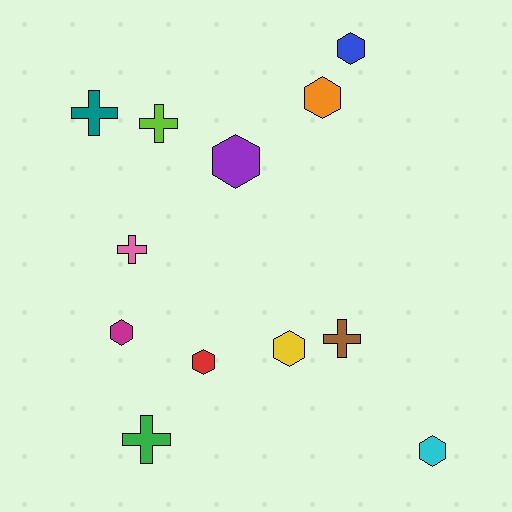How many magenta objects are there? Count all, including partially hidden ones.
There is 1 magenta object.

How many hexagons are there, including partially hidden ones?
There are 7 hexagons.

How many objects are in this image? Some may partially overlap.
There are 12 objects.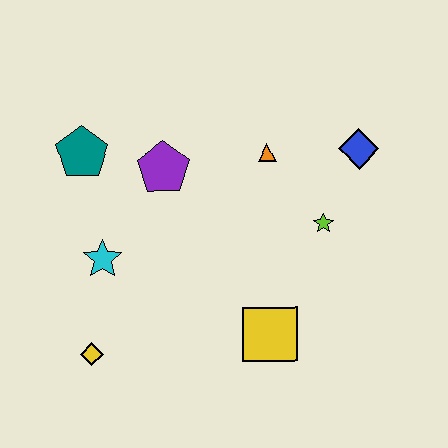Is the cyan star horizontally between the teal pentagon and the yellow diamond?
No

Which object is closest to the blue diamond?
The lime star is closest to the blue diamond.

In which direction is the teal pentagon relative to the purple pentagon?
The teal pentagon is to the left of the purple pentagon.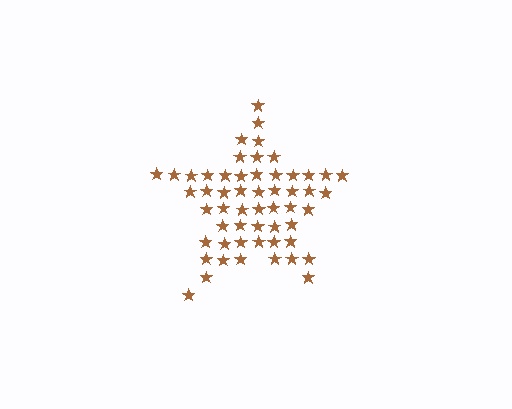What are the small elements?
The small elements are stars.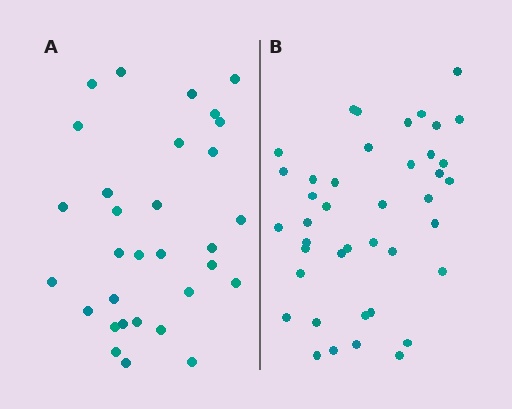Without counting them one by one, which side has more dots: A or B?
Region B (the right region) has more dots.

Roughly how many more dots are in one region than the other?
Region B has roughly 10 or so more dots than region A.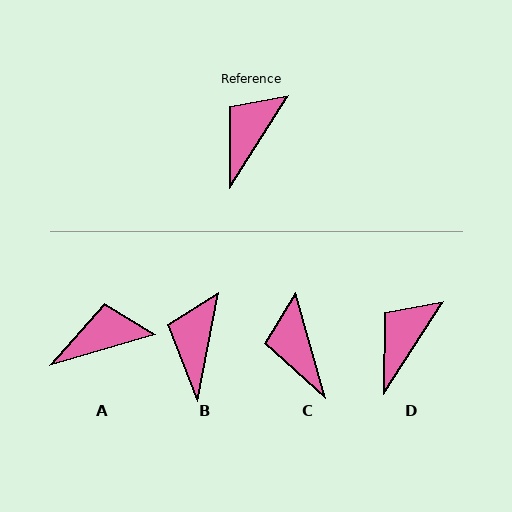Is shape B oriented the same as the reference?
No, it is off by about 22 degrees.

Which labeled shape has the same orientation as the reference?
D.